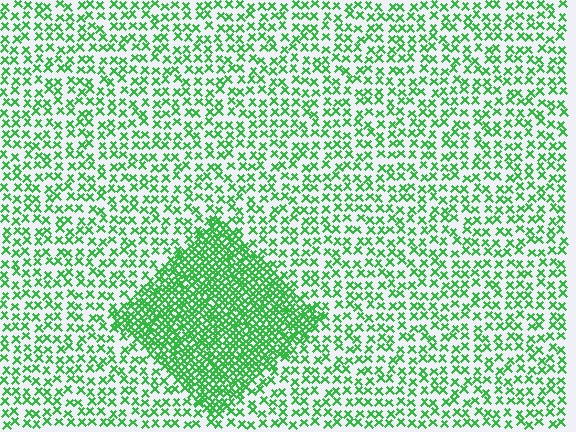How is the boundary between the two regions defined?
The boundary is defined by a change in element density (approximately 2.5x ratio). All elements are the same color, size, and shape.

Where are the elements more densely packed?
The elements are more densely packed inside the diamond boundary.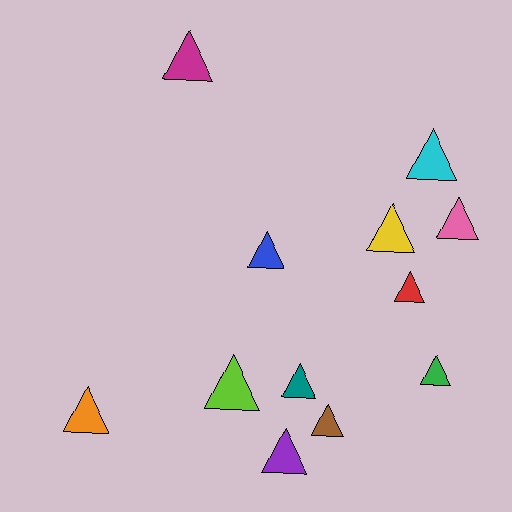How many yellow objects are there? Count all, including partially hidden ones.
There is 1 yellow object.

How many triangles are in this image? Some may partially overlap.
There are 12 triangles.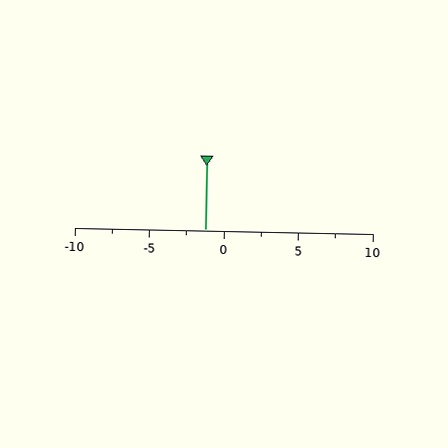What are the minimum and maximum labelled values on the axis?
The axis runs from -10 to 10.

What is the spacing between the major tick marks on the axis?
The major ticks are spaced 5 apart.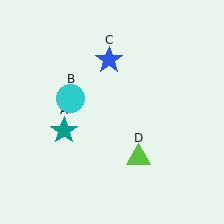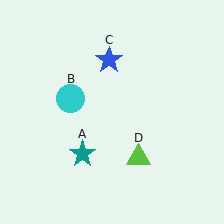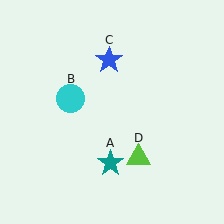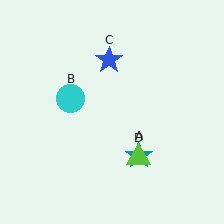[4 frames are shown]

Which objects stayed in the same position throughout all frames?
Cyan circle (object B) and blue star (object C) and lime triangle (object D) remained stationary.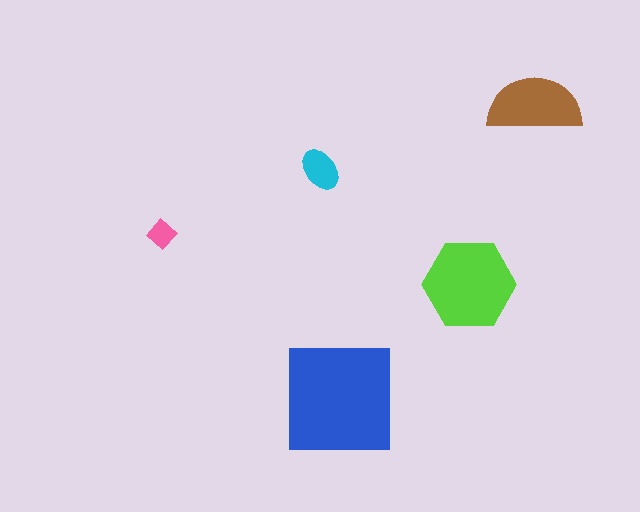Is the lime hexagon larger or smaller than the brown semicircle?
Larger.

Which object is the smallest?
The pink diamond.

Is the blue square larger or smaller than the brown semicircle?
Larger.